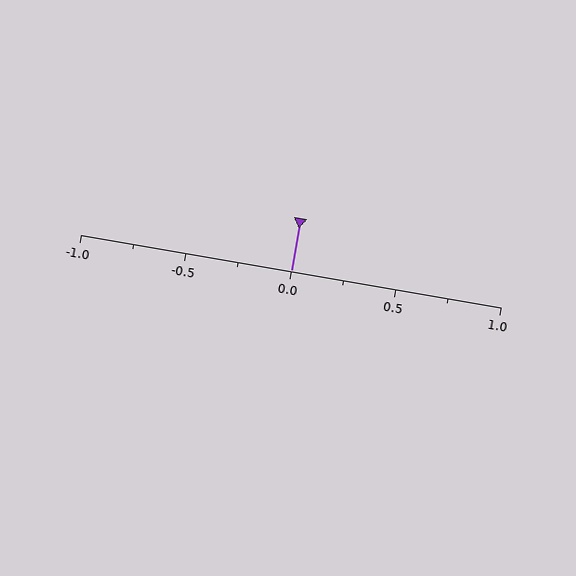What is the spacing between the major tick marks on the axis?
The major ticks are spaced 0.5 apart.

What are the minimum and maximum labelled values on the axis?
The axis runs from -1.0 to 1.0.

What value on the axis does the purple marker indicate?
The marker indicates approximately 0.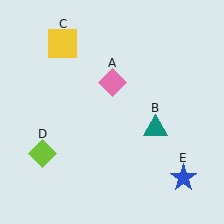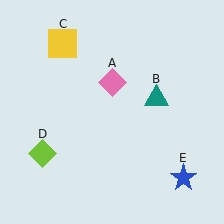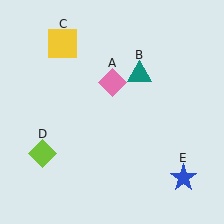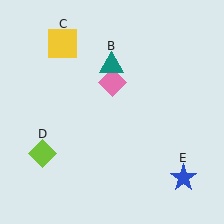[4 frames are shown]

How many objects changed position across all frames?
1 object changed position: teal triangle (object B).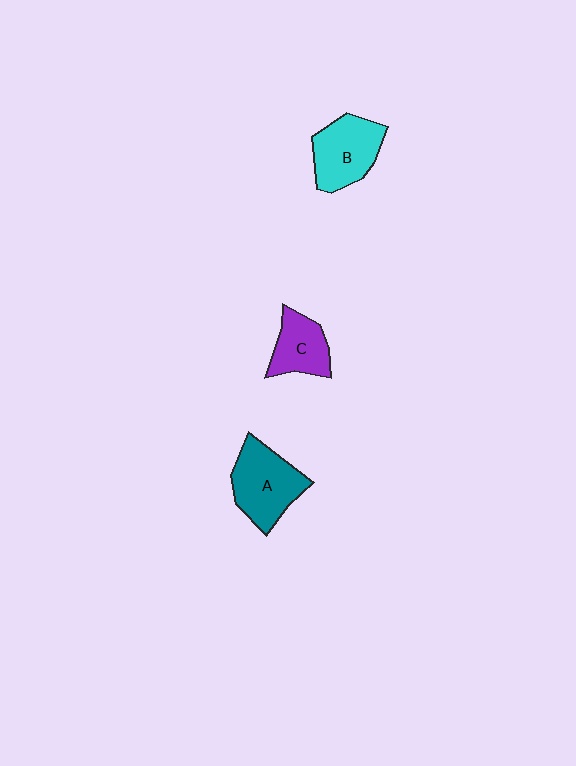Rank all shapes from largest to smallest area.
From largest to smallest: A (teal), B (cyan), C (purple).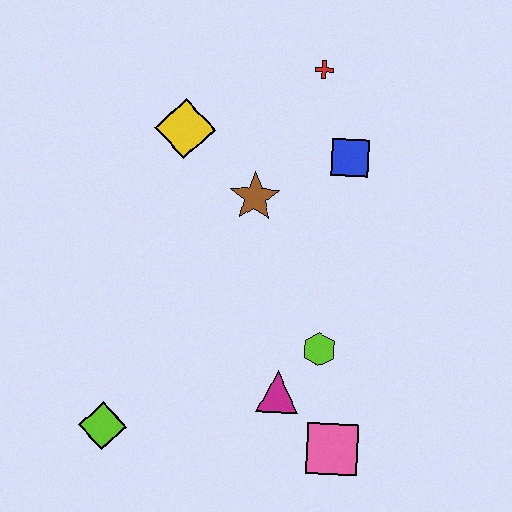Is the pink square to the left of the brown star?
No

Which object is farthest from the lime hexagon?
The red cross is farthest from the lime hexagon.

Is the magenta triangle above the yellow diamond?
No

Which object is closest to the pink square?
The magenta triangle is closest to the pink square.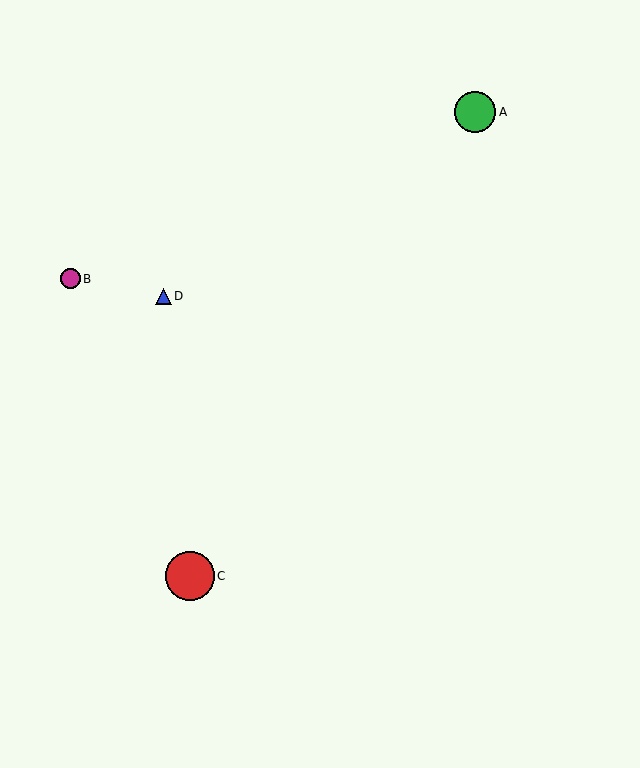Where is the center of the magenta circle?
The center of the magenta circle is at (70, 279).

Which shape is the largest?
The red circle (labeled C) is the largest.